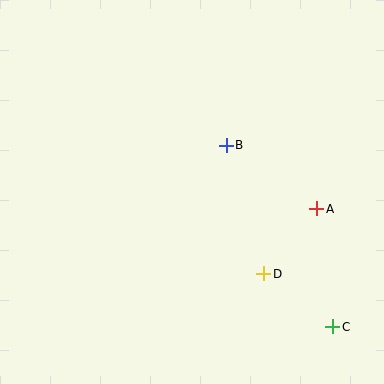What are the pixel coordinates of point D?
Point D is at (264, 274).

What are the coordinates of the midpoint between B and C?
The midpoint between B and C is at (279, 236).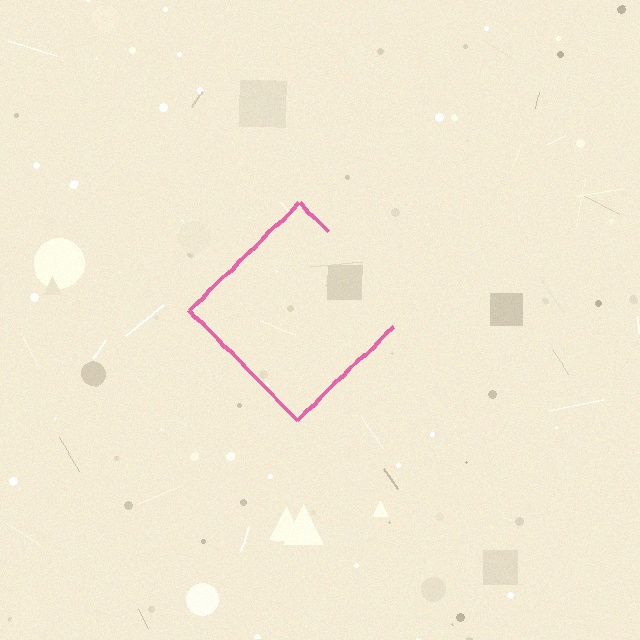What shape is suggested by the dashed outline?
The dashed outline suggests a diamond.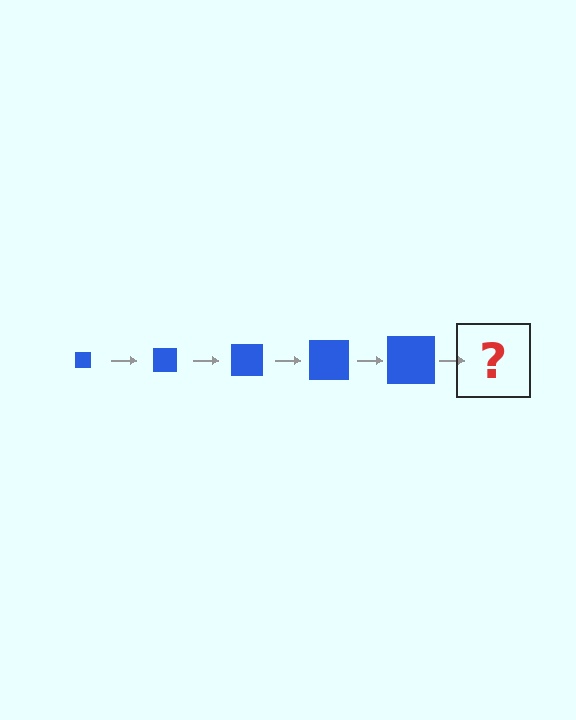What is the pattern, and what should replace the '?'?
The pattern is that the square gets progressively larger each step. The '?' should be a blue square, larger than the previous one.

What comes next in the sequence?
The next element should be a blue square, larger than the previous one.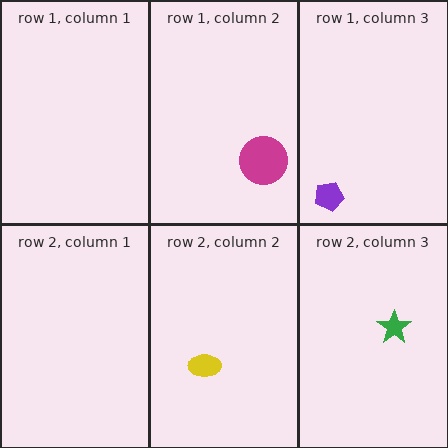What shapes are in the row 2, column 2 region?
The yellow ellipse.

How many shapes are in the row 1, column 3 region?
1.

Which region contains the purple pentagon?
The row 1, column 3 region.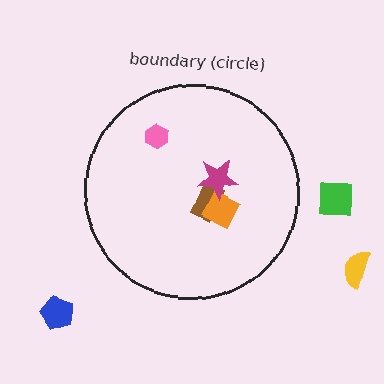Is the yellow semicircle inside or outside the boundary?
Outside.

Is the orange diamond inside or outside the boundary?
Inside.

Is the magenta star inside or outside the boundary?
Inside.